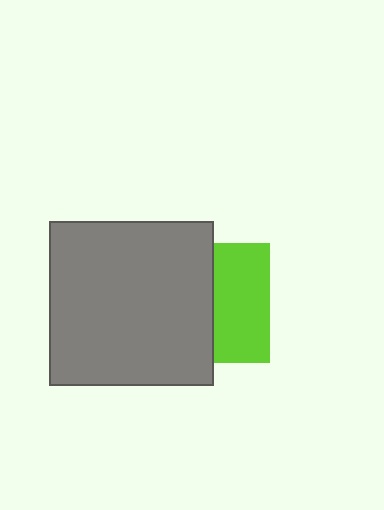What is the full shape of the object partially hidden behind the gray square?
The partially hidden object is a lime square.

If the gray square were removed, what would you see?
You would see the complete lime square.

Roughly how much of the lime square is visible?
About half of it is visible (roughly 47%).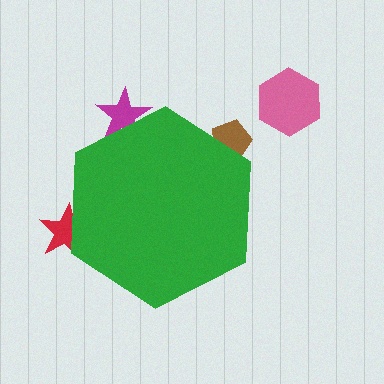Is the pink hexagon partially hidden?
No, the pink hexagon is fully visible.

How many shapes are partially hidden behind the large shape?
3 shapes are partially hidden.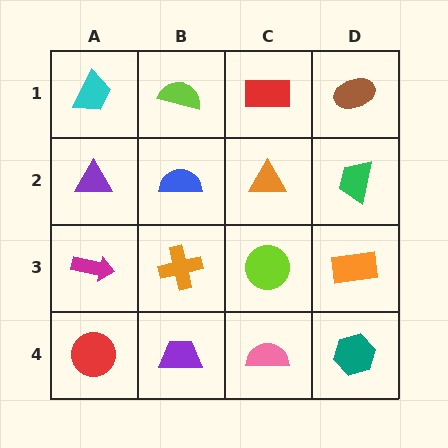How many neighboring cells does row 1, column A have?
2.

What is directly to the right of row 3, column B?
A lime circle.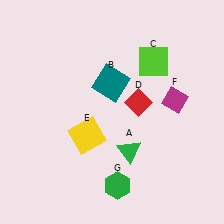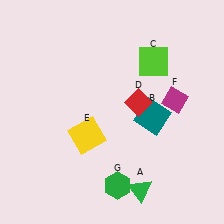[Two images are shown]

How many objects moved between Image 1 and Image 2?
2 objects moved between the two images.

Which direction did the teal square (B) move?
The teal square (B) moved right.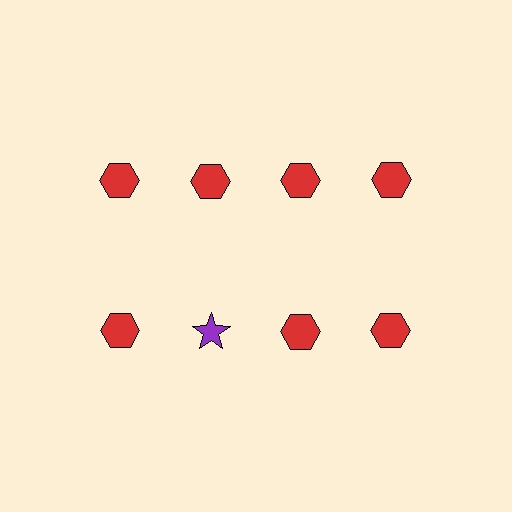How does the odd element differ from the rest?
It differs in both color (purple instead of red) and shape (star instead of hexagon).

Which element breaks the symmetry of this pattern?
The purple star in the second row, second from left column breaks the symmetry. All other shapes are red hexagons.